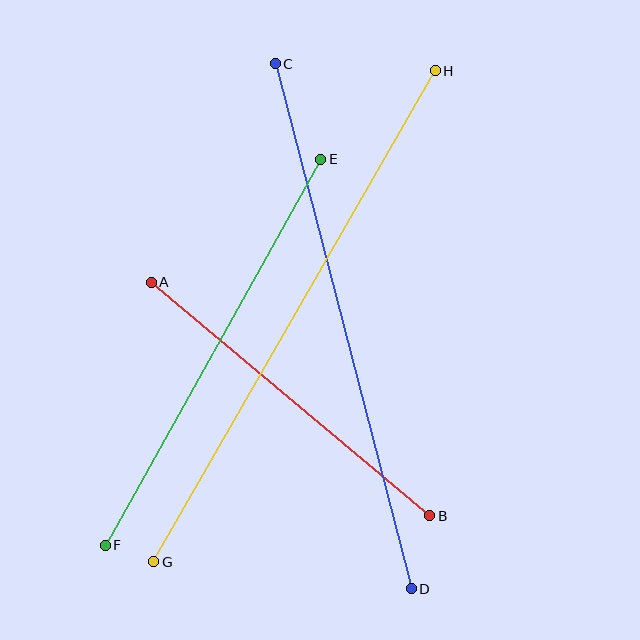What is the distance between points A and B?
The distance is approximately 364 pixels.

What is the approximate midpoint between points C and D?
The midpoint is at approximately (343, 326) pixels.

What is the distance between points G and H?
The distance is approximately 566 pixels.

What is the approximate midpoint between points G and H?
The midpoint is at approximately (294, 316) pixels.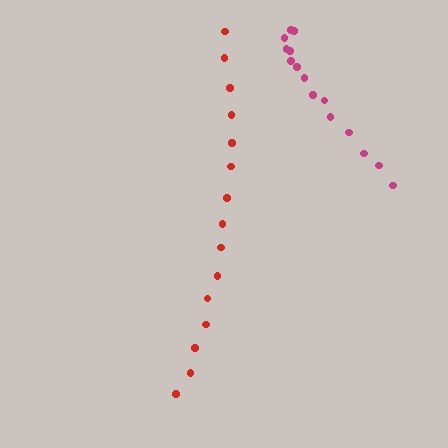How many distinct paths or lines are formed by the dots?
There are 2 distinct paths.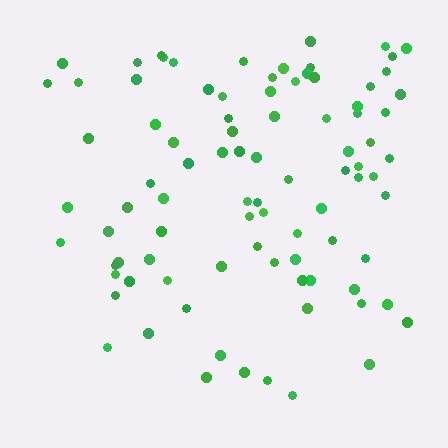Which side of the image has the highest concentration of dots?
The top.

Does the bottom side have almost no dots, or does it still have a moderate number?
Still a moderate number, just noticeably fewer than the top.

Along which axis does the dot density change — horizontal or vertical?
Vertical.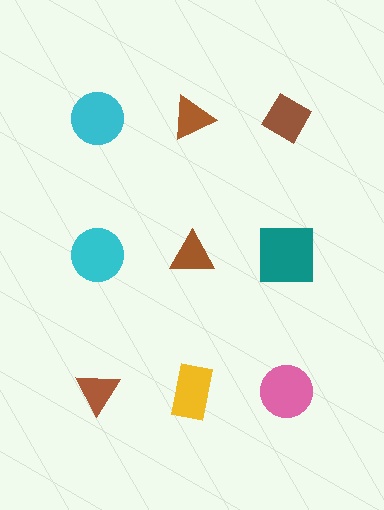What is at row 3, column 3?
A pink circle.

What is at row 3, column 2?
A yellow rectangle.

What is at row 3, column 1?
A brown triangle.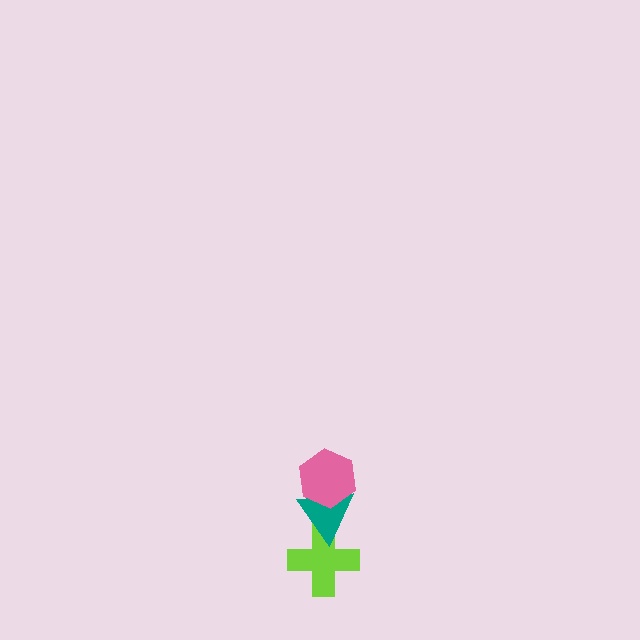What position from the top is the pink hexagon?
The pink hexagon is 1st from the top.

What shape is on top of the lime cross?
The teal triangle is on top of the lime cross.